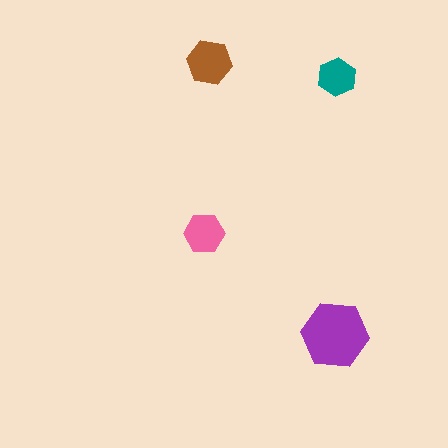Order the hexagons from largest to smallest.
the purple one, the brown one, the pink one, the teal one.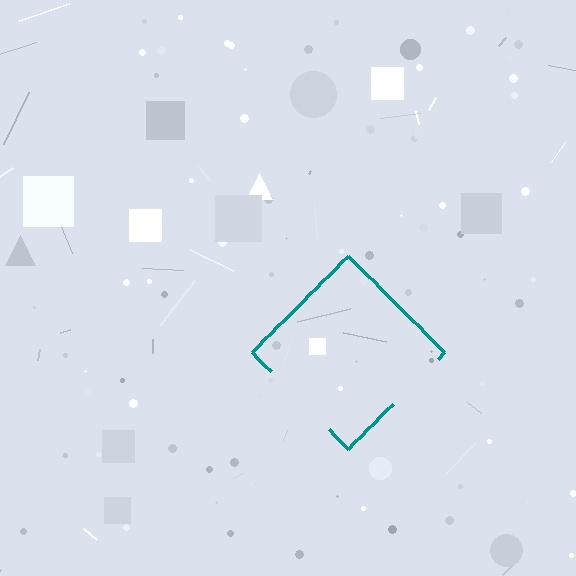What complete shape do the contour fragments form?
The contour fragments form a diamond.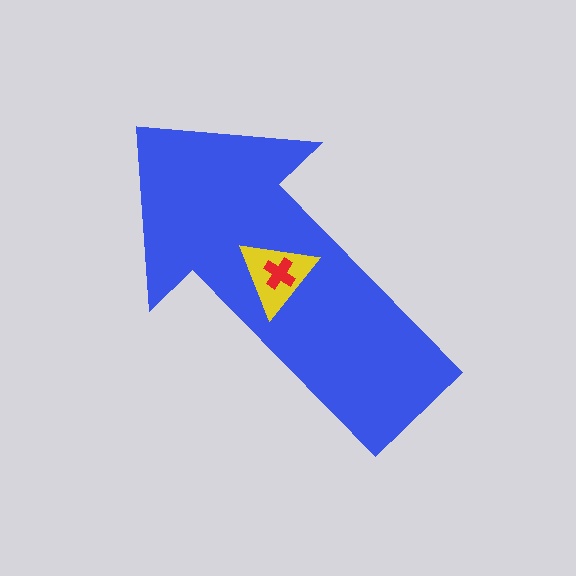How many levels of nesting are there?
3.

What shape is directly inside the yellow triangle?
The red cross.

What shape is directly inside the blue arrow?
The yellow triangle.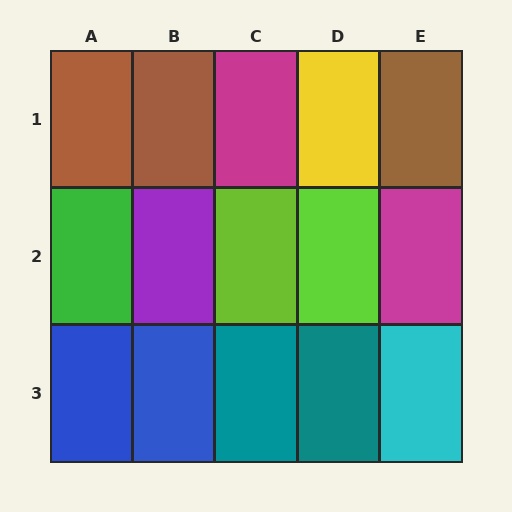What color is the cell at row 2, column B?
Purple.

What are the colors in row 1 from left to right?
Brown, brown, magenta, yellow, brown.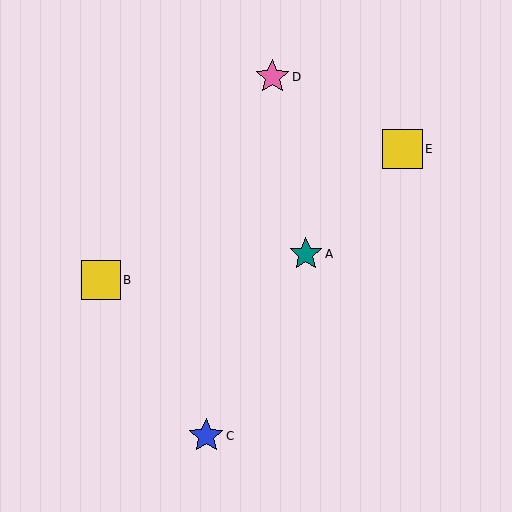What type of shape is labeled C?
Shape C is a blue star.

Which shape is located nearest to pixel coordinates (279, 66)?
The pink star (labeled D) at (272, 77) is nearest to that location.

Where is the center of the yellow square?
The center of the yellow square is at (101, 280).